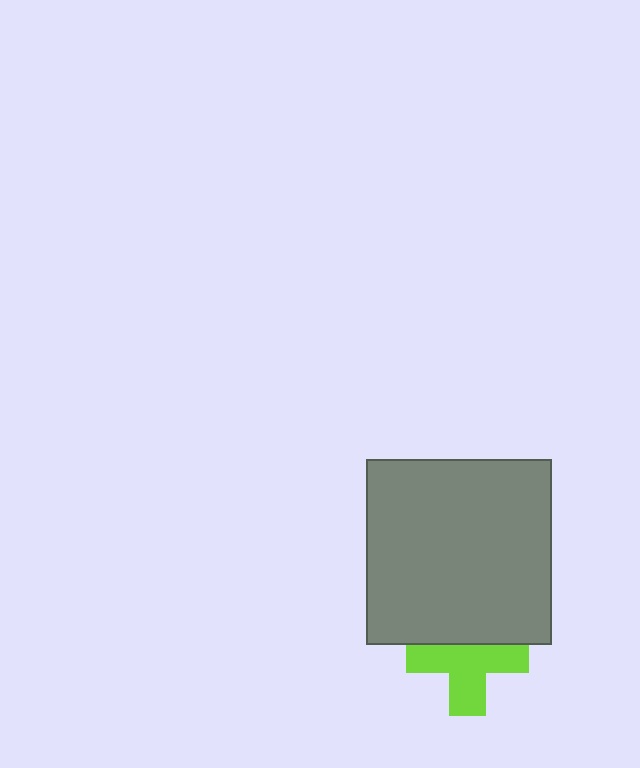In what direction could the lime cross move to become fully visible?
The lime cross could move down. That would shift it out from behind the gray square entirely.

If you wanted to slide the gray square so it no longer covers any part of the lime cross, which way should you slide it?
Slide it up — that is the most direct way to separate the two shapes.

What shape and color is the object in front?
The object in front is a gray square.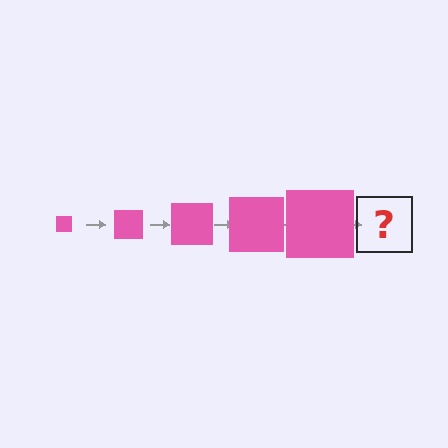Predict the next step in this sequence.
The next step is a pink square, larger than the previous one.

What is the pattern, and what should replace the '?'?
The pattern is that the square gets progressively larger each step. The '?' should be a pink square, larger than the previous one.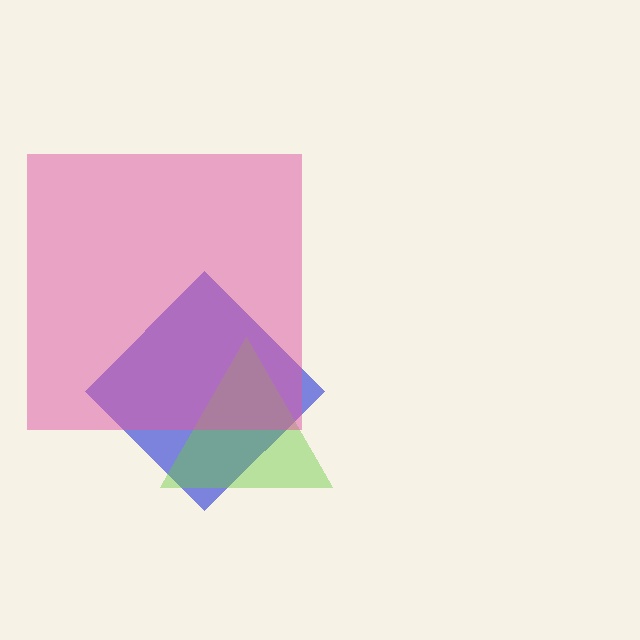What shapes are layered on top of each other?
The layered shapes are: a blue diamond, a lime triangle, a pink square.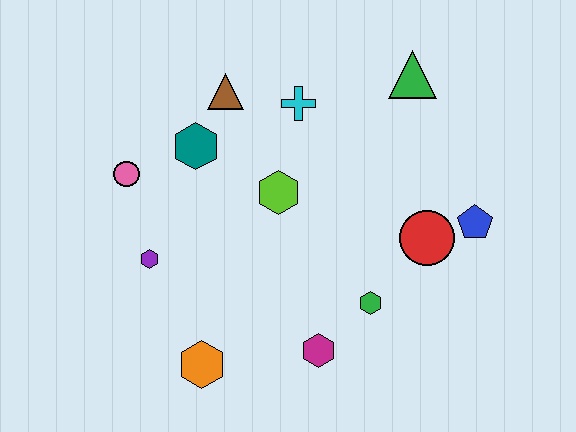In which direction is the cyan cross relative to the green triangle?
The cyan cross is to the left of the green triangle.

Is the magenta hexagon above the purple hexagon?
No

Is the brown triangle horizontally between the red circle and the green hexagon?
No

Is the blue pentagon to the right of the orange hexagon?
Yes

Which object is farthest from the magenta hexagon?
The green triangle is farthest from the magenta hexagon.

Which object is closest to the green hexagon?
The magenta hexagon is closest to the green hexagon.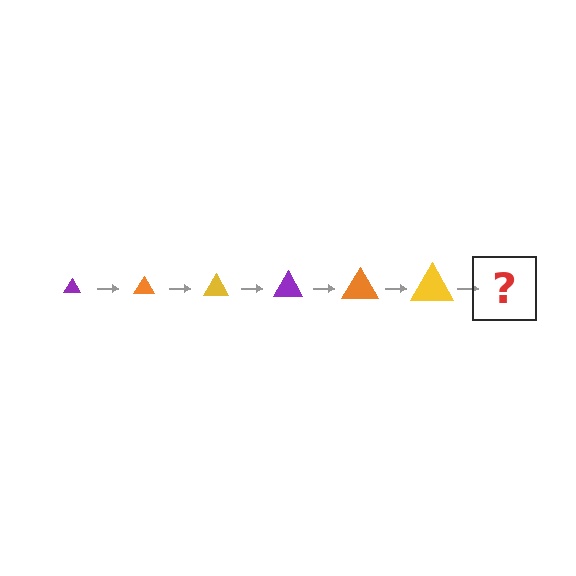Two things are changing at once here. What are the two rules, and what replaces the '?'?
The two rules are that the triangle grows larger each step and the color cycles through purple, orange, and yellow. The '?' should be a purple triangle, larger than the previous one.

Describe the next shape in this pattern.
It should be a purple triangle, larger than the previous one.